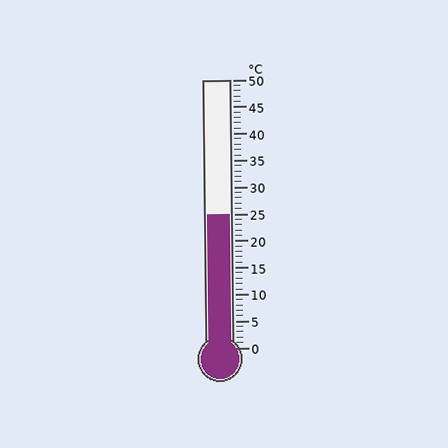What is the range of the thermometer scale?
The thermometer scale ranges from 0°C to 50°C.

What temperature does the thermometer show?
The thermometer shows approximately 25°C.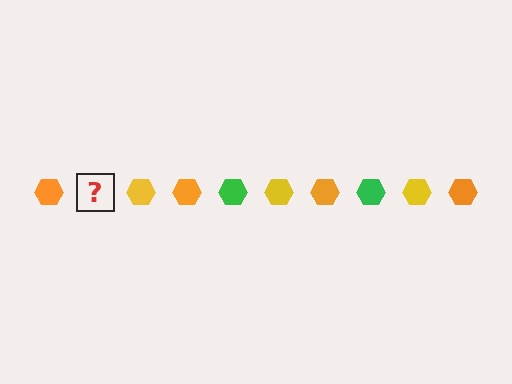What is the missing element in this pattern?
The missing element is a green hexagon.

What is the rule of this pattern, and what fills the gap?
The rule is that the pattern cycles through orange, green, yellow hexagons. The gap should be filled with a green hexagon.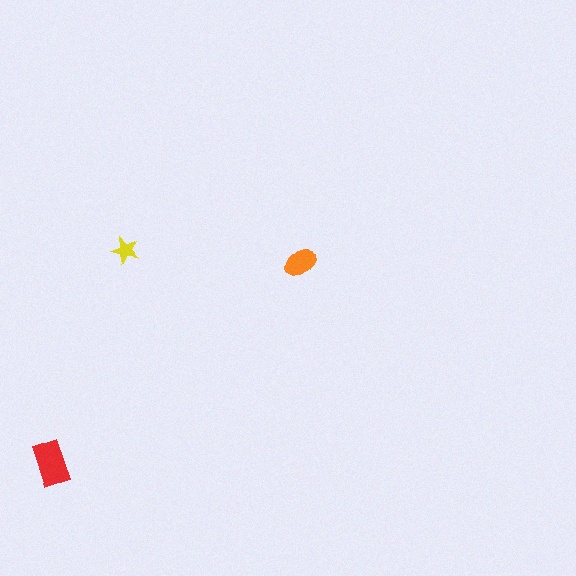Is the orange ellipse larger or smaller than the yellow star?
Larger.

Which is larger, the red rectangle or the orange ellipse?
The red rectangle.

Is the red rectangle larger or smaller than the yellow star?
Larger.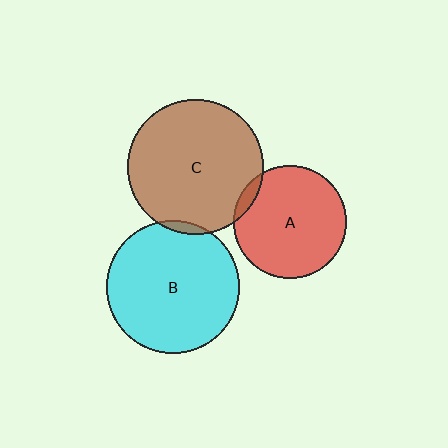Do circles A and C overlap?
Yes.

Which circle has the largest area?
Circle C (brown).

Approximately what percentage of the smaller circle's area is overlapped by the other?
Approximately 5%.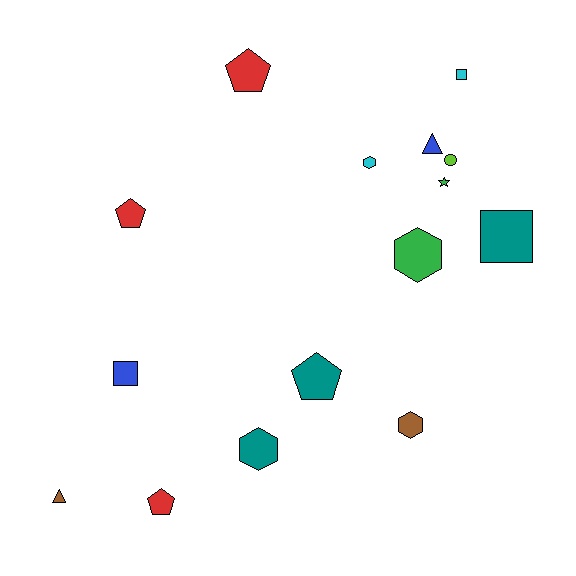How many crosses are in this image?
There are no crosses.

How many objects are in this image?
There are 15 objects.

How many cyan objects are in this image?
There are 2 cyan objects.